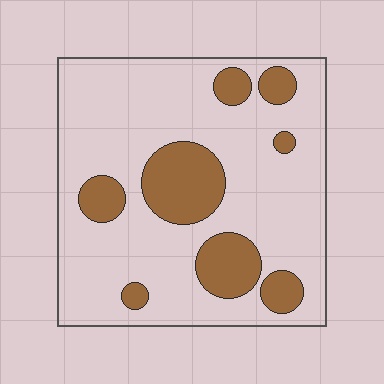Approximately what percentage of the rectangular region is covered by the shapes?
Approximately 20%.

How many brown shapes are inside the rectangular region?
8.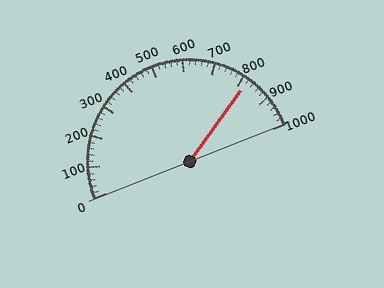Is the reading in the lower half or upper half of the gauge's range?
The reading is in the upper half of the range (0 to 1000).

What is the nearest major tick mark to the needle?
The nearest major tick mark is 800.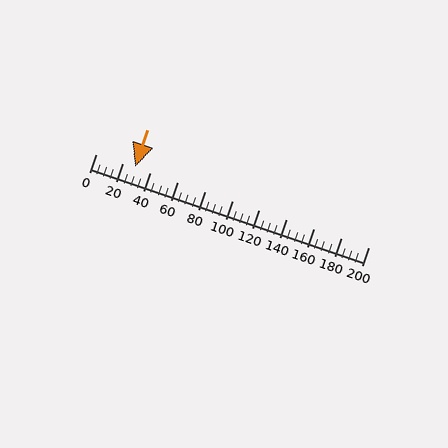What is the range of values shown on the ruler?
The ruler shows values from 0 to 200.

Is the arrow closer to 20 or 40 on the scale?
The arrow is closer to 20.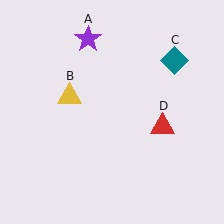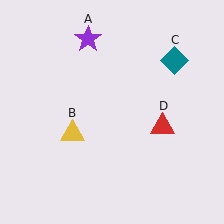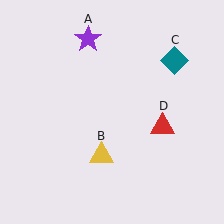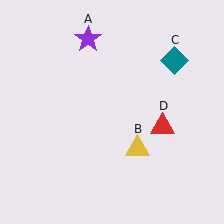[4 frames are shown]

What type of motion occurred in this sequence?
The yellow triangle (object B) rotated counterclockwise around the center of the scene.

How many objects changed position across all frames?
1 object changed position: yellow triangle (object B).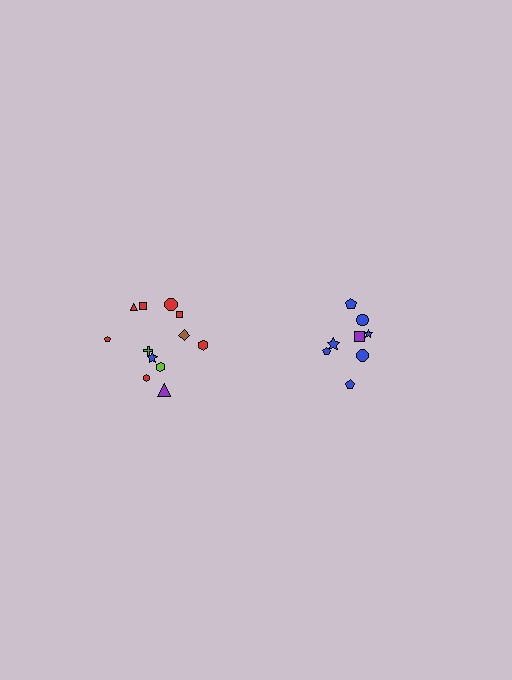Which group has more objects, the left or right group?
The left group.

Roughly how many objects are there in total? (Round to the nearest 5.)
Roughly 20 objects in total.